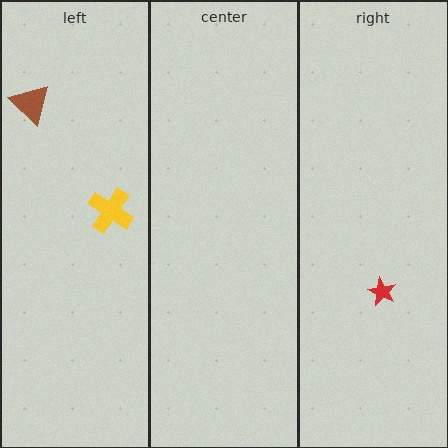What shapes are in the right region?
The red star.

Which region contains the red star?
The right region.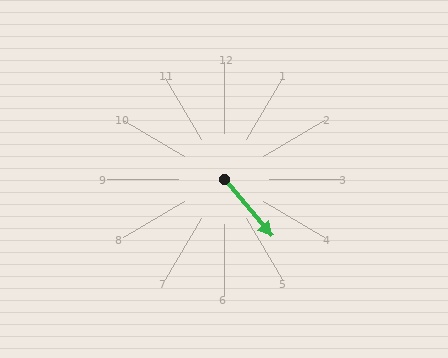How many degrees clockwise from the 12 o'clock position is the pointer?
Approximately 140 degrees.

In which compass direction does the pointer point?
Southeast.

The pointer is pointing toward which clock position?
Roughly 5 o'clock.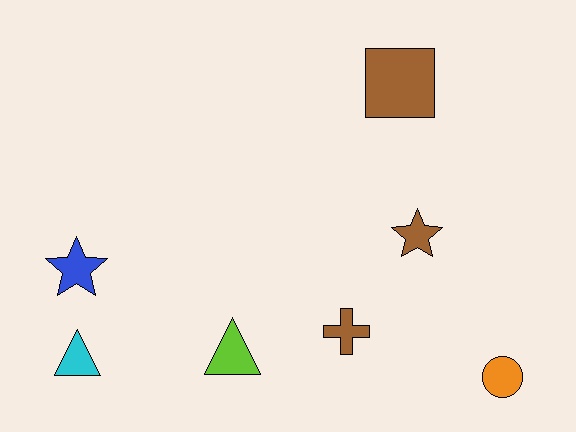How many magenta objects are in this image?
There are no magenta objects.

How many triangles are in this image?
There are 2 triangles.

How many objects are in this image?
There are 7 objects.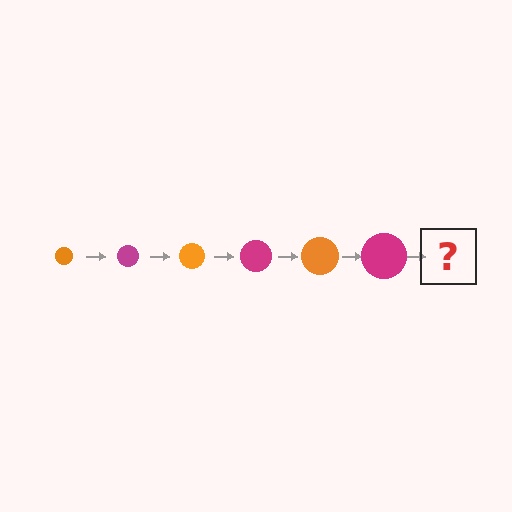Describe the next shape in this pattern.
It should be an orange circle, larger than the previous one.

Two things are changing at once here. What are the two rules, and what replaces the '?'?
The two rules are that the circle grows larger each step and the color cycles through orange and magenta. The '?' should be an orange circle, larger than the previous one.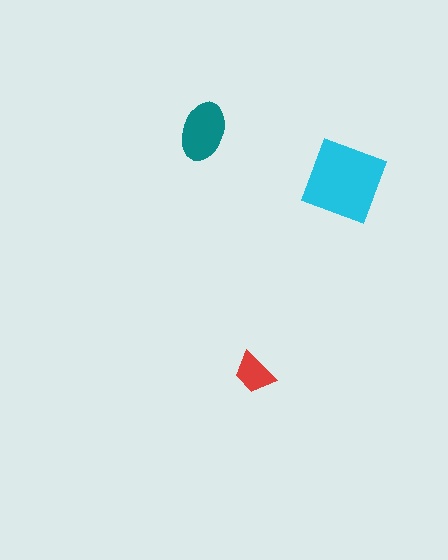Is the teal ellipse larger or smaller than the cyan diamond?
Smaller.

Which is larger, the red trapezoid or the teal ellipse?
The teal ellipse.